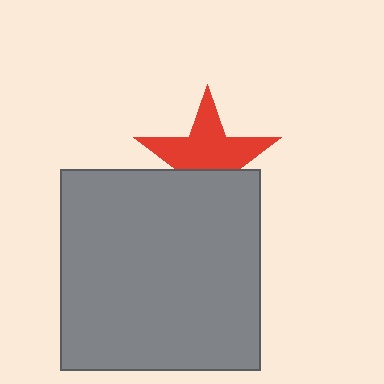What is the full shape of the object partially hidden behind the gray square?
The partially hidden object is a red star.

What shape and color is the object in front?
The object in front is a gray square.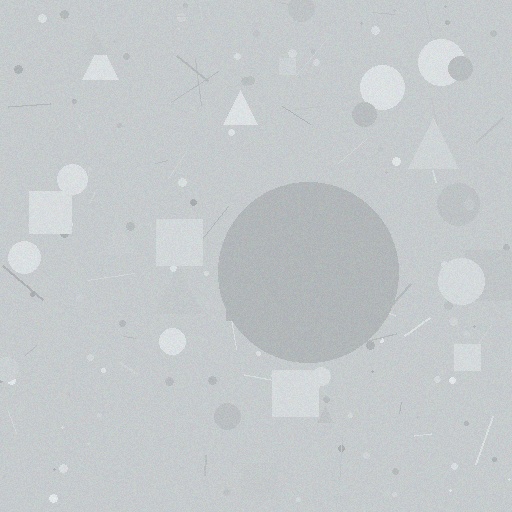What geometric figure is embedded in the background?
A circle is embedded in the background.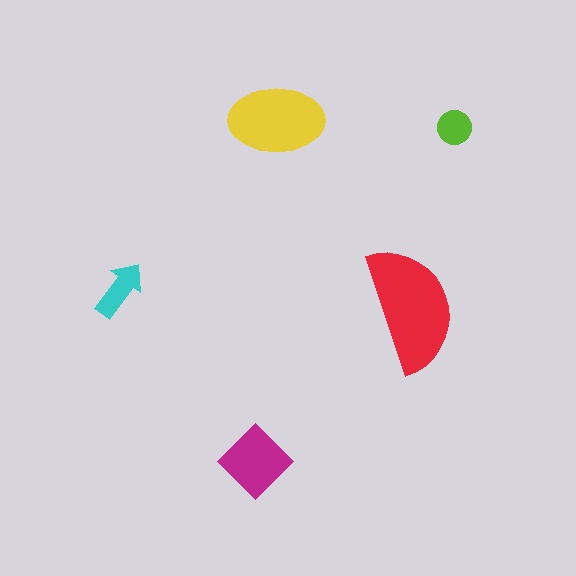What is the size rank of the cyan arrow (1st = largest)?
4th.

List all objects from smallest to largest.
The lime circle, the cyan arrow, the magenta diamond, the yellow ellipse, the red semicircle.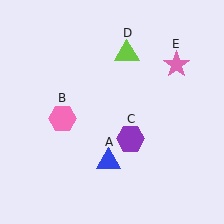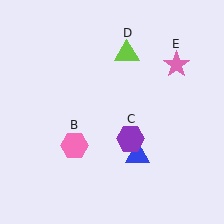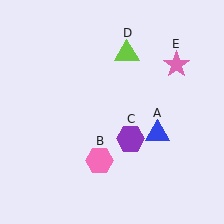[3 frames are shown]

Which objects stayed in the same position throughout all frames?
Purple hexagon (object C) and lime triangle (object D) and pink star (object E) remained stationary.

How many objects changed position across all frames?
2 objects changed position: blue triangle (object A), pink hexagon (object B).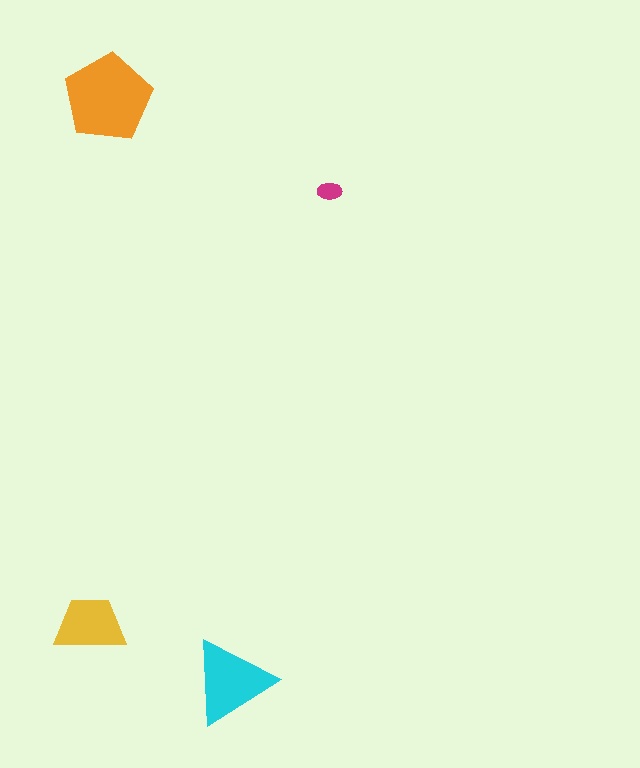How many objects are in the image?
There are 4 objects in the image.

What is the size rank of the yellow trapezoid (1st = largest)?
3rd.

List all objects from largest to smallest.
The orange pentagon, the cyan triangle, the yellow trapezoid, the magenta ellipse.